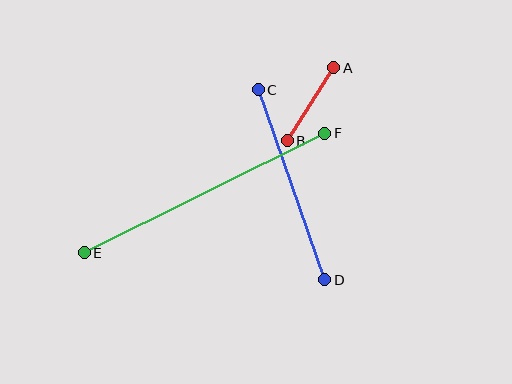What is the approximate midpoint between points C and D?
The midpoint is at approximately (291, 185) pixels.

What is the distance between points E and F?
The distance is approximately 269 pixels.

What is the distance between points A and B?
The distance is approximately 87 pixels.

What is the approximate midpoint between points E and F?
The midpoint is at approximately (204, 193) pixels.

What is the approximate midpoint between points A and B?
The midpoint is at approximately (311, 104) pixels.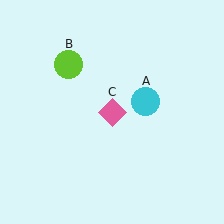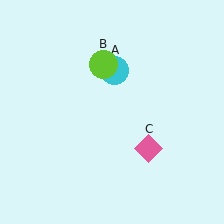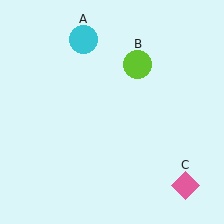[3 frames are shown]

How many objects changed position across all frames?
3 objects changed position: cyan circle (object A), lime circle (object B), pink diamond (object C).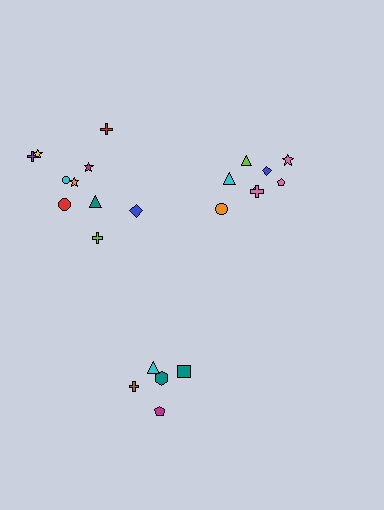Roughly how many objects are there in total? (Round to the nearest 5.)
Roughly 25 objects in total.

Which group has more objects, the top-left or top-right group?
The top-left group.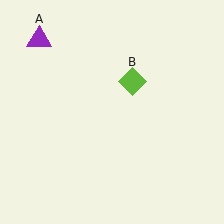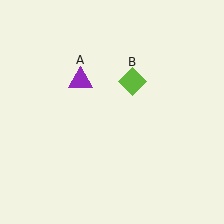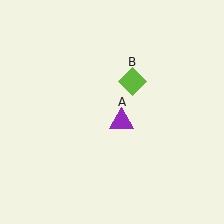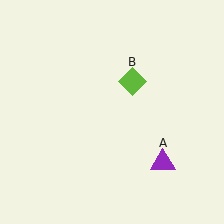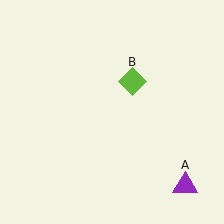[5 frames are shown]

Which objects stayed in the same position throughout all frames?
Lime diamond (object B) remained stationary.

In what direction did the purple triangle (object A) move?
The purple triangle (object A) moved down and to the right.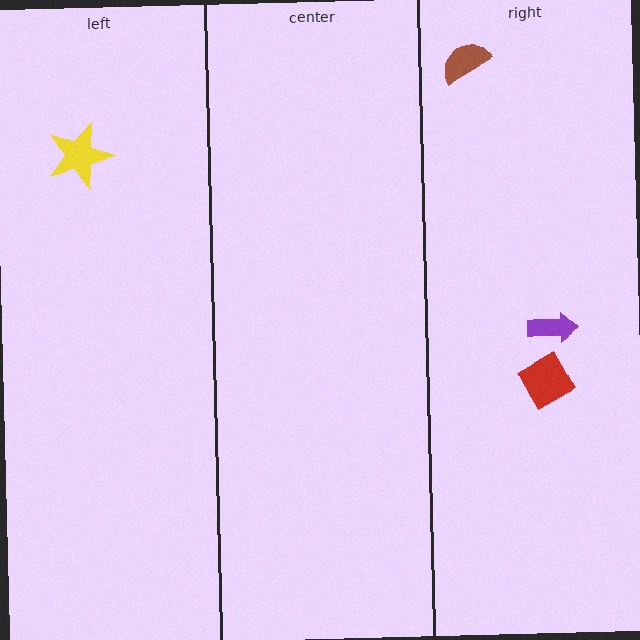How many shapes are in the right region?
3.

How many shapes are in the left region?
1.